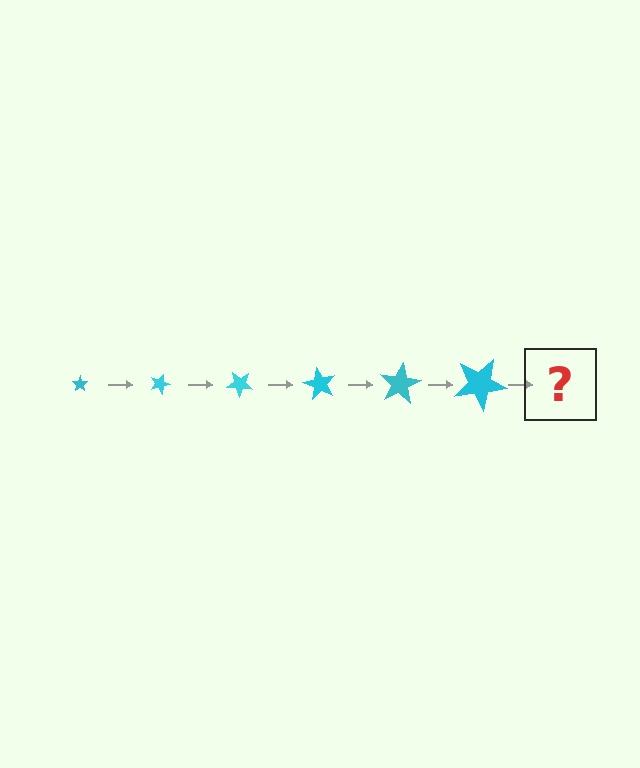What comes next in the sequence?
The next element should be a star, larger than the previous one and rotated 120 degrees from the start.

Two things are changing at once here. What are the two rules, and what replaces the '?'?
The two rules are that the star grows larger each step and it rotates 20 degrees each step. The '?' should be a star, larger than the previous one and rotated 120 degrees from the start.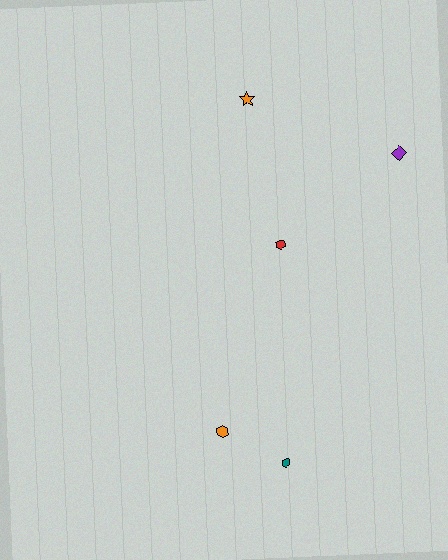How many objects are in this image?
There are 5 objects.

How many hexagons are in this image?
There are 3 hexagons.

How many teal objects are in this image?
There is 1 teal object.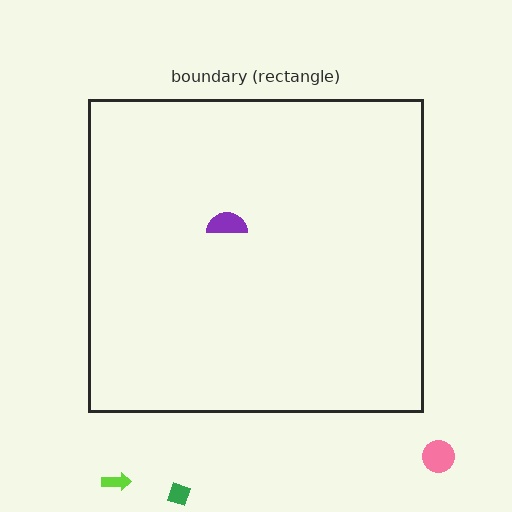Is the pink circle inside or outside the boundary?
Outside.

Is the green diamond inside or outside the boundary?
Outside.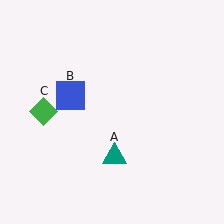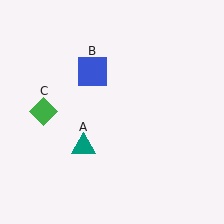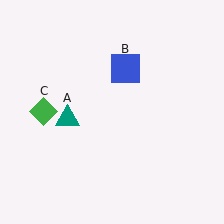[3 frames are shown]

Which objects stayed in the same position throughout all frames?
Green diamond (object C) remained stationary.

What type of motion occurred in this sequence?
The teal triangle (object A), blue square (object B) rotated clockwise around the center of the scene.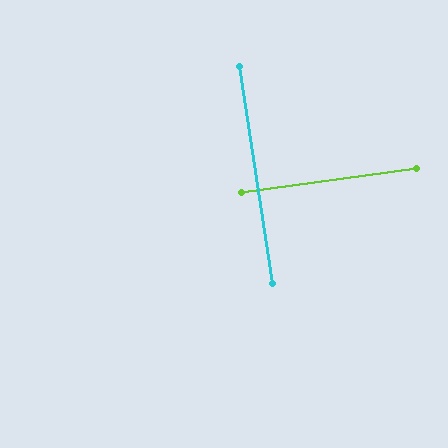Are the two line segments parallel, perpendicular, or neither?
Perpendicular — they meet at approximately 89°.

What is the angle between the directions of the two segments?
Approximately 89 degrees.